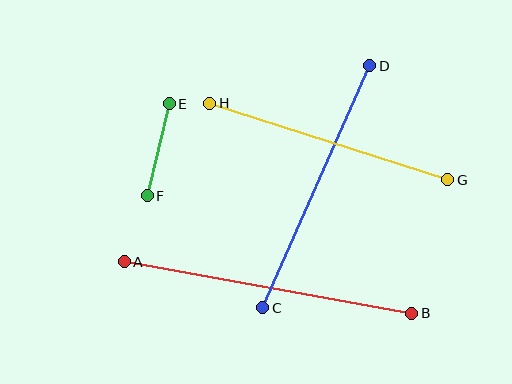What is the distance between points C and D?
The distance is approximately 265 pixels.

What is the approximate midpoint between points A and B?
The midpoint is at approximately (268, 287) pixels.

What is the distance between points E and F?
The distance is approximately 94 pixels.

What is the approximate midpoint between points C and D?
The midpoint is at approximately (316, 187) pixels.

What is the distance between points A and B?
The distance is approximately 292 pixels.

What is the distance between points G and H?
The distance is approximately 250 pixels.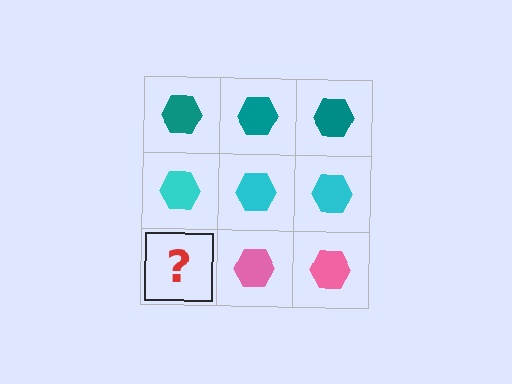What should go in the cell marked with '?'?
The missing cell should contain a pink hexagon.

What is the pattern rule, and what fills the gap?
The rule is that each row has a consistent color. The gap should be filled with a pink hexagon.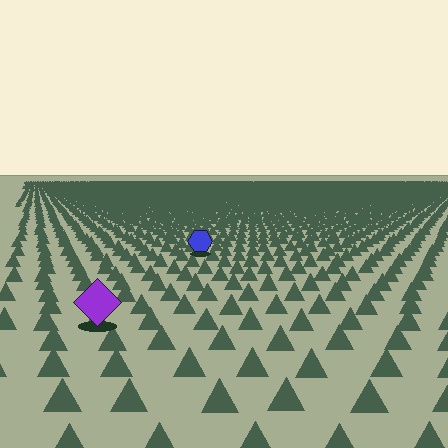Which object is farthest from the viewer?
The blue hexagon is farthest from the viewer. It appears smaller and the ground texture around it is denser.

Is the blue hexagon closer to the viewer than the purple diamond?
No. The purple diamond is closer — you can tell from the texture gradient: the ground texture is coarser near it.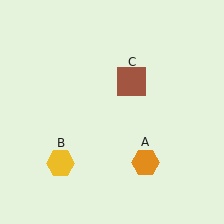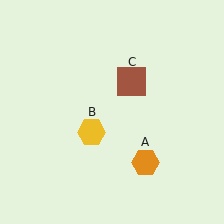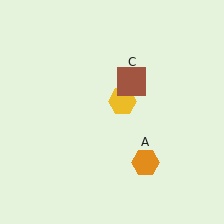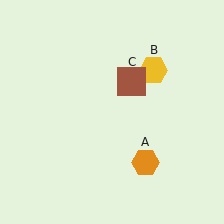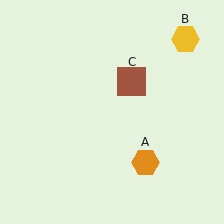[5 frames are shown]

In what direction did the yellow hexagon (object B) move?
The yellow hexagon (object B) moved up and to the right.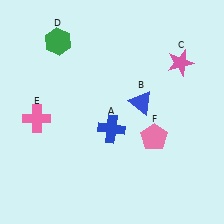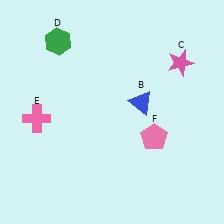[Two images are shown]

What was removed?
The blue cross (A) was removed in Image 2.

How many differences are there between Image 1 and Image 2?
There is 1 difference between the two images.